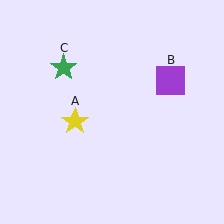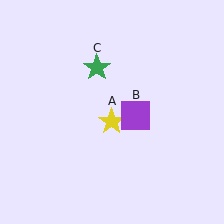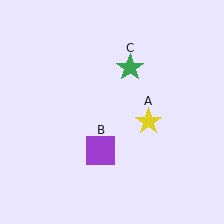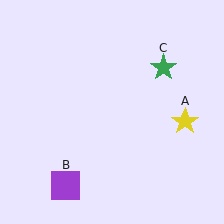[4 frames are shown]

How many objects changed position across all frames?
3 objects changed position: yellow star (object A), purple square (object B), green star (object C).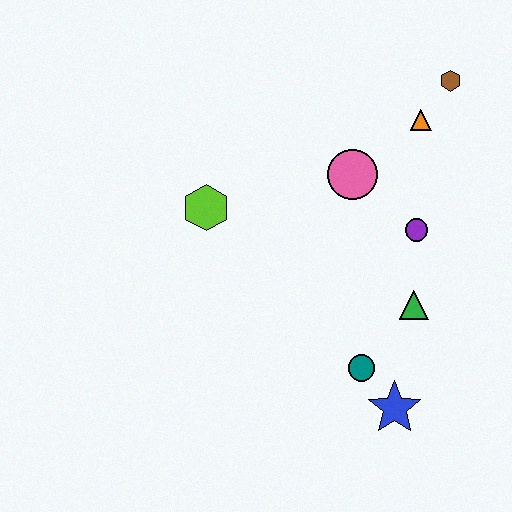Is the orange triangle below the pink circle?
No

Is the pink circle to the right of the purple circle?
No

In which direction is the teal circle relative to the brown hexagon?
The teal circle is below the brown hexagon.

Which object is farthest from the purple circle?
The lime hexagon is farthest from the purple circle.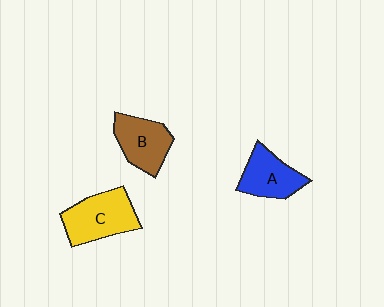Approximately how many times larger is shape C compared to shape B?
Approximately 1.3 times.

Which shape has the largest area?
Shape C (yellow).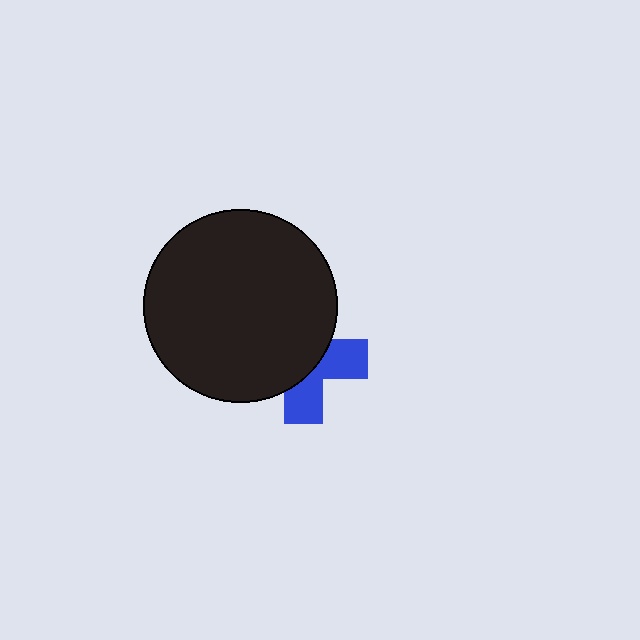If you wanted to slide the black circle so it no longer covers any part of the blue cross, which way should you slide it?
Slide it toward the upper-left — that is the most direct way to separate the two shapes.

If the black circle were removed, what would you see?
You would see the complete blue cross.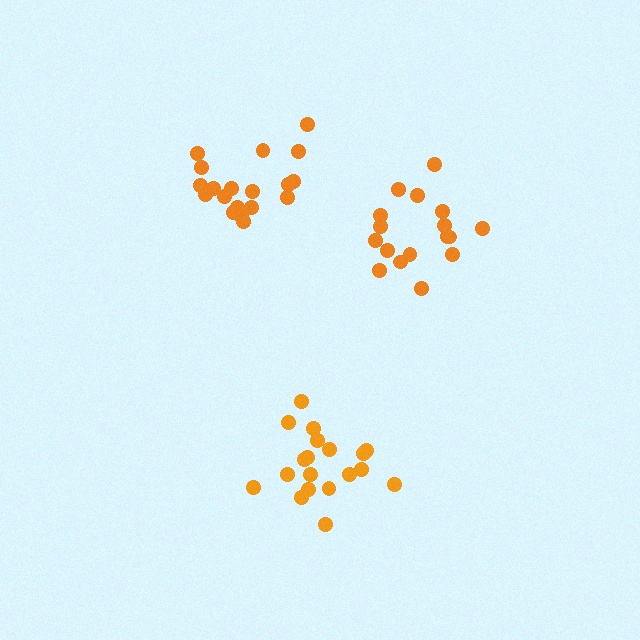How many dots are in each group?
Group 1: 19 dots, Group 2: 19 dots, Group 3: 17 dots (55 total).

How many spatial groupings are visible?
There are 3 spatial groupings.